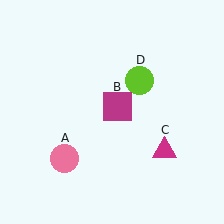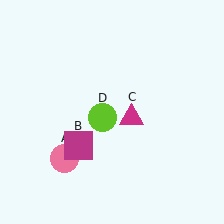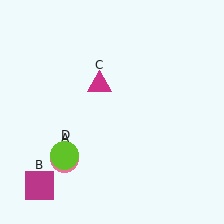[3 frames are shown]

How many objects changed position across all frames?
3 objects changed position: magenta square (object B), magenta triangle (object C), lime circle (object D).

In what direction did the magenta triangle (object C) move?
The magenta triangle (object C) moved up and to the left.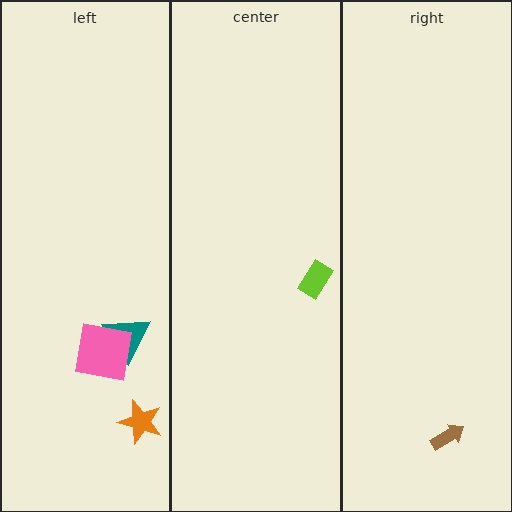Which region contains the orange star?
The left region.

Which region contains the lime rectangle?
The center region.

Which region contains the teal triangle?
The left region.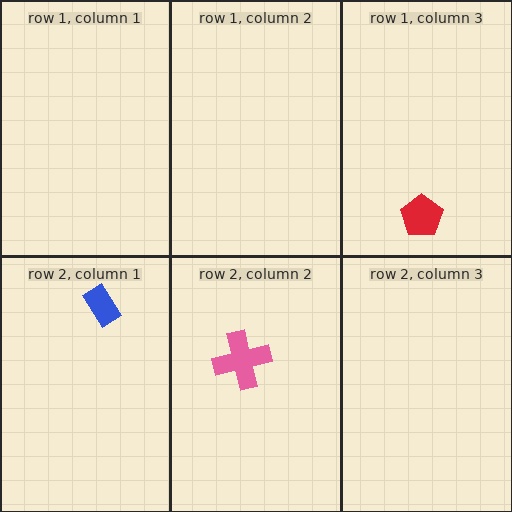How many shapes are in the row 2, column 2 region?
1.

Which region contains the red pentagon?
The row 1, column 3 region.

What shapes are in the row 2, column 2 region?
The pink cross.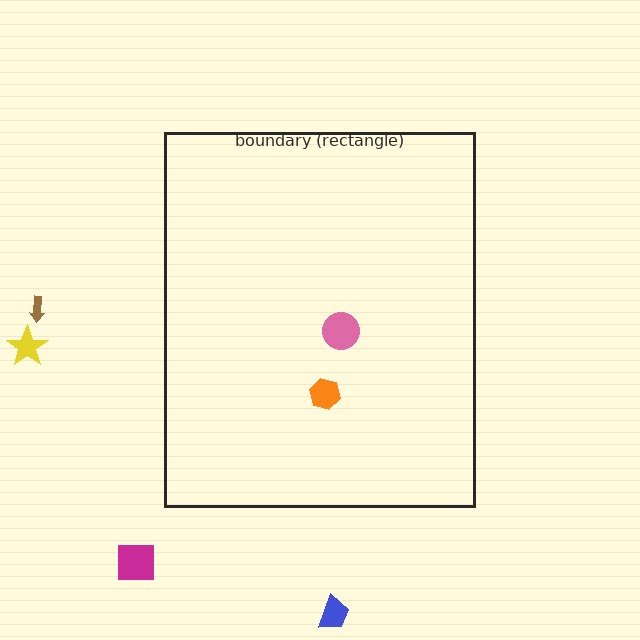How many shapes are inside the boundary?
2 inside, 4 outside.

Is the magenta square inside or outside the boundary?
Outside.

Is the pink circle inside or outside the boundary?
Inside.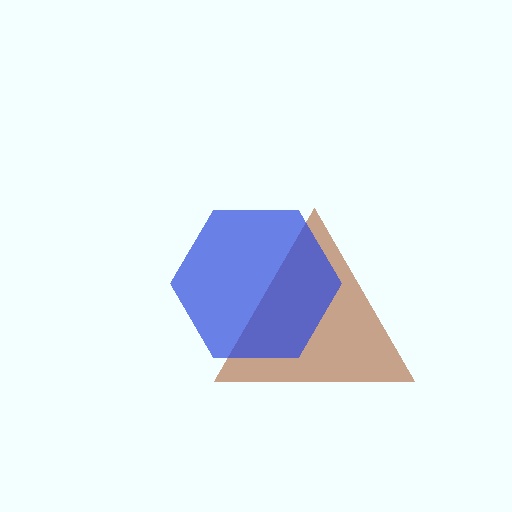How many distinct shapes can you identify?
There are 2 distinct shapes: a brown triangle, a blue hexagon.